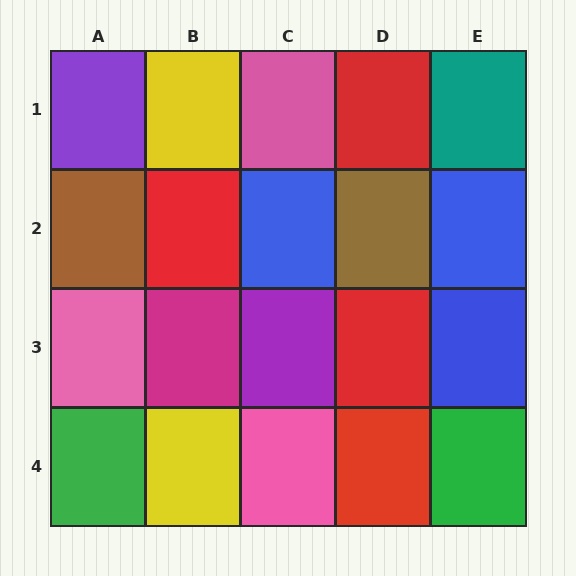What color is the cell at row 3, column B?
Magenta.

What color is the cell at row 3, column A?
Pink.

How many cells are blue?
3 cells are blue.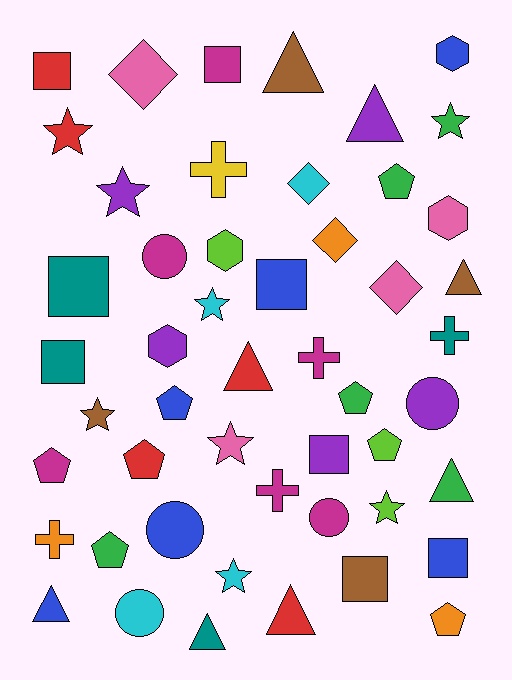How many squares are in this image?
There are 8 squares.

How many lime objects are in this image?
There are 3 lime objects.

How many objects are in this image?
There are 50 objects.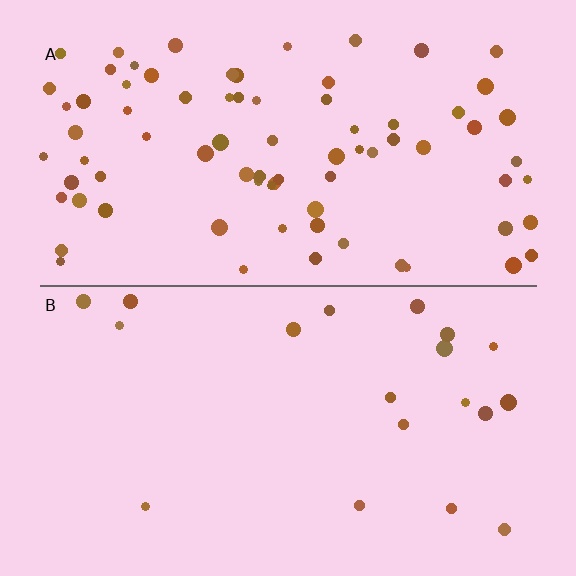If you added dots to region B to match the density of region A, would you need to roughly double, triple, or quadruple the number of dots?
Approximately quadruple.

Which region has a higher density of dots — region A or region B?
A (the top).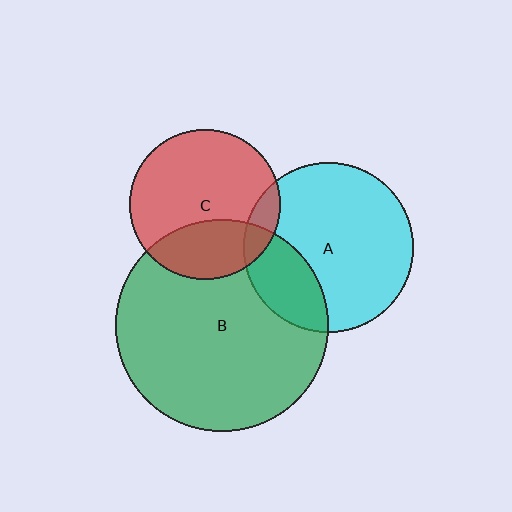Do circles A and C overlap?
Yes.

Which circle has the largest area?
Circle B (green).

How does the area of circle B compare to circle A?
Approximately 1.6 times.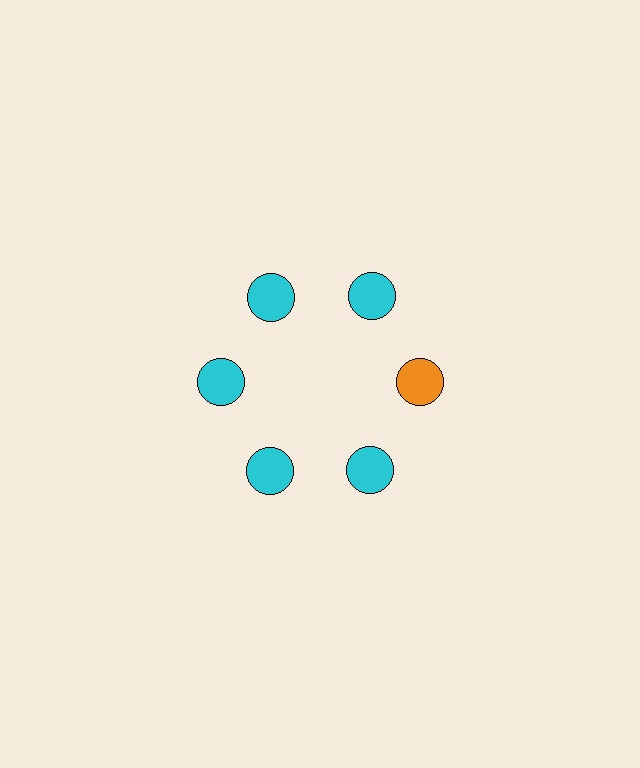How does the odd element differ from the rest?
It has a different color: orange instead of cyan.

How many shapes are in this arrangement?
There are 6 shapes arranged in a ring pattern.